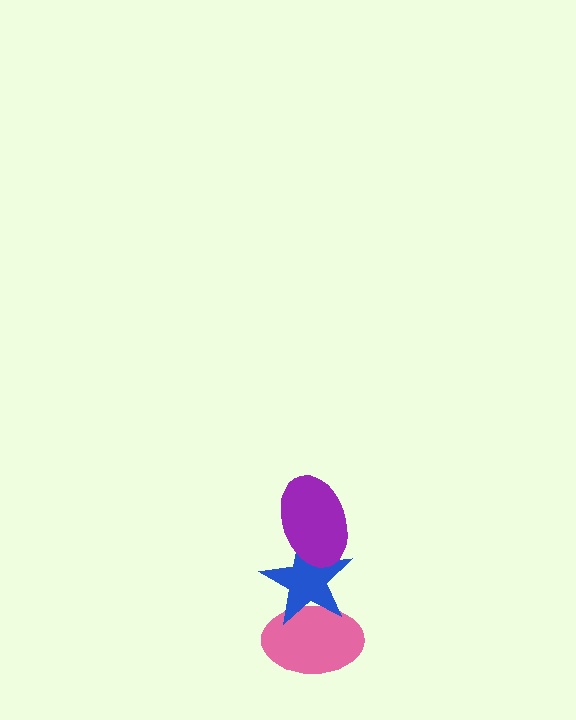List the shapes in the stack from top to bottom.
From top to bottom: the purple ellipse, the blue star, the pink ellipse.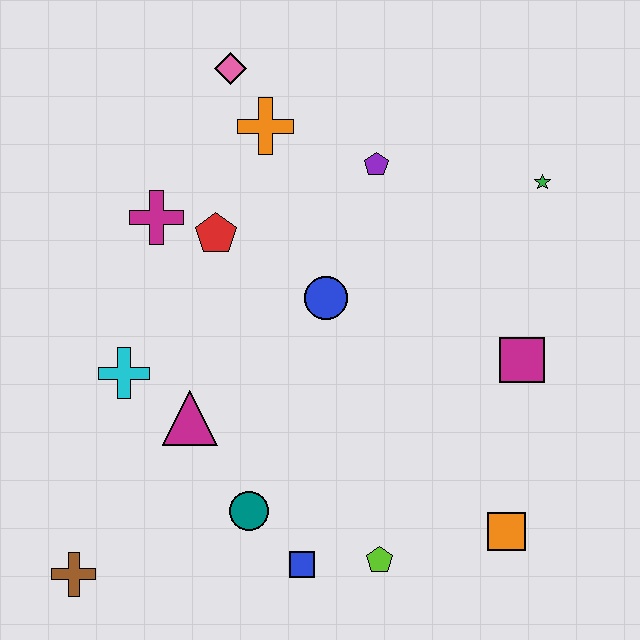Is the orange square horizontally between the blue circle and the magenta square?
Yes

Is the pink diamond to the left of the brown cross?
No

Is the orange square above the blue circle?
No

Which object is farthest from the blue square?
The pink diamond is farthest from the blue square.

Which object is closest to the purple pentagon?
The orange cross is closest to the purple pentagon.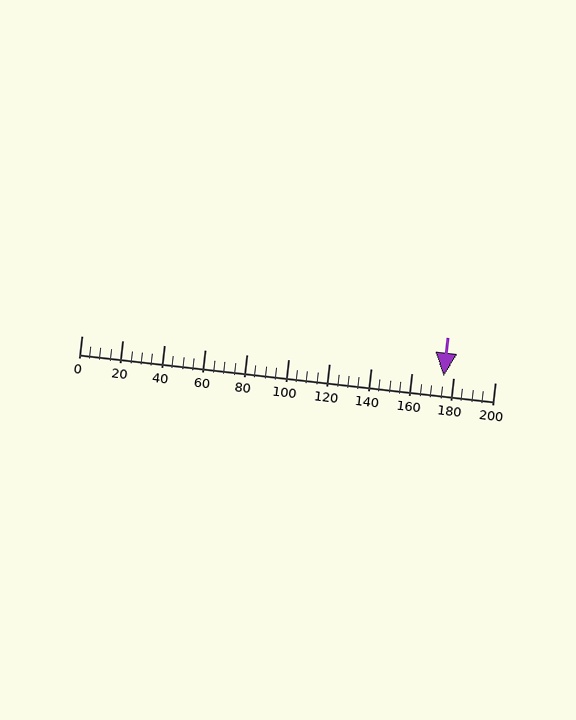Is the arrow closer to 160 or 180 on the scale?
The arrow is closer to 180.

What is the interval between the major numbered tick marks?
The major tick marks are spaced 20 units apart.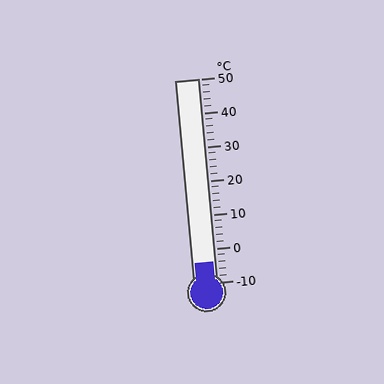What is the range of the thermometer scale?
The thermometer scale ranges from -10°C to 50°C.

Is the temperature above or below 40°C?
The temperature is below 40°C.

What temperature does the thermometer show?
The thermometer shows approximately -4°C.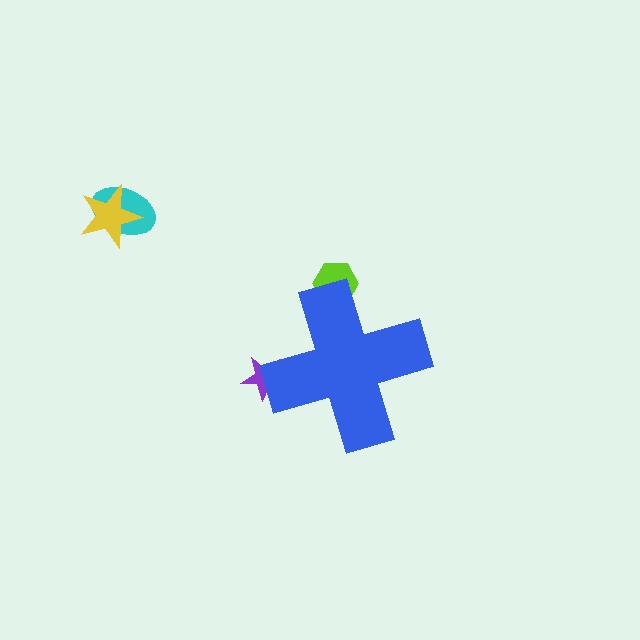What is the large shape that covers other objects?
A blue cross.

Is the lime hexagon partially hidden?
Yes, the lime hexagon is partially hidden behind the blue cross.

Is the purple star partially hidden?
Yes, the purple star is partially hidden behind the blue cross.